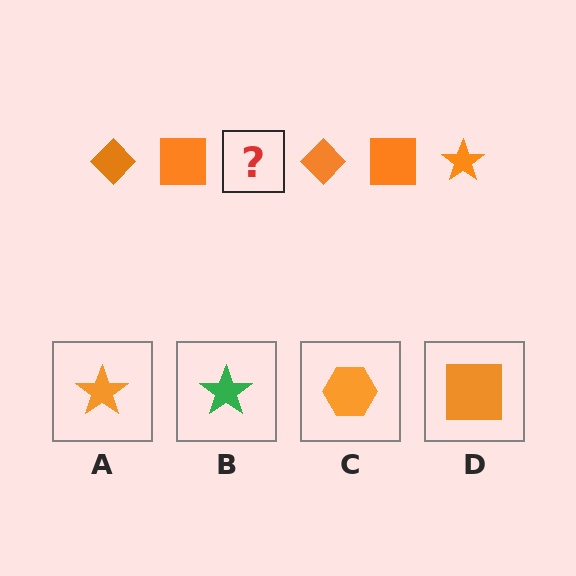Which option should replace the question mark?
Option A.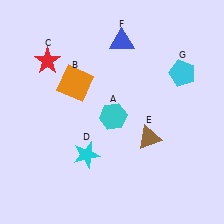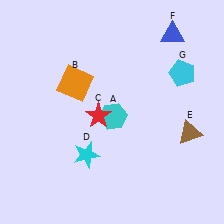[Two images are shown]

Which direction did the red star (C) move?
The red star (C) moved down.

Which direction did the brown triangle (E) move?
The brown triangle (E) moved right.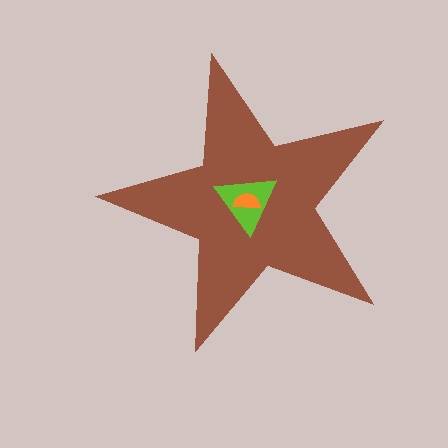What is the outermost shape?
The brown star.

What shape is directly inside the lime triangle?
The orange semicircle.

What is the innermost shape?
The orange semicircle.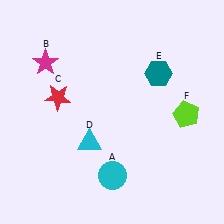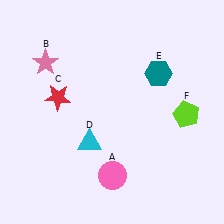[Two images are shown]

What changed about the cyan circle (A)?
In Image 1, A is cyan. In Image 2, it changed to pink.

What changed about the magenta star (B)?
In Image 1, B is magenta. In Image 2, it changed to pink.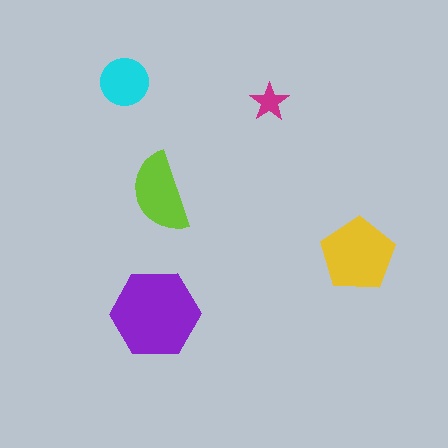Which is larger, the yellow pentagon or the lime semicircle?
The yellow pentagon.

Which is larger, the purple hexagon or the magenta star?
The purple hexagon.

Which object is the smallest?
The magenta star.